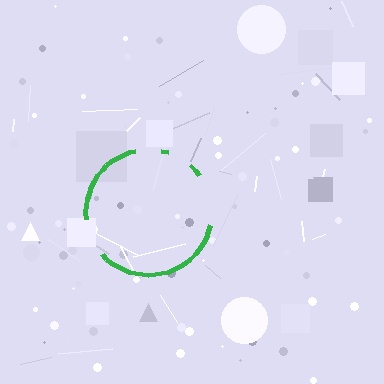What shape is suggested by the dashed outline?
The dashed outline suggests a circle.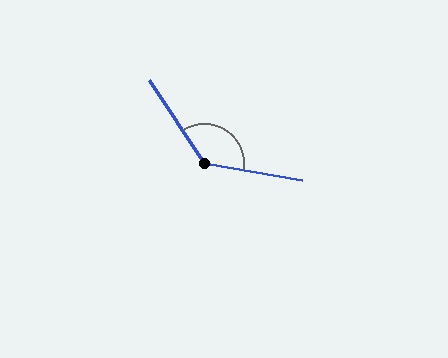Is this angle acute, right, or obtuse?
It is obtuse.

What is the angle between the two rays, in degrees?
Approximately 133 degrees.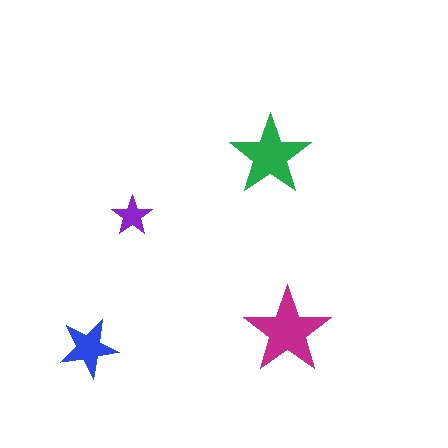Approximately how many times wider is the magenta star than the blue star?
About 1.5 times wider.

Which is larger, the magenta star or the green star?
The magenta one.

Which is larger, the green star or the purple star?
The green one.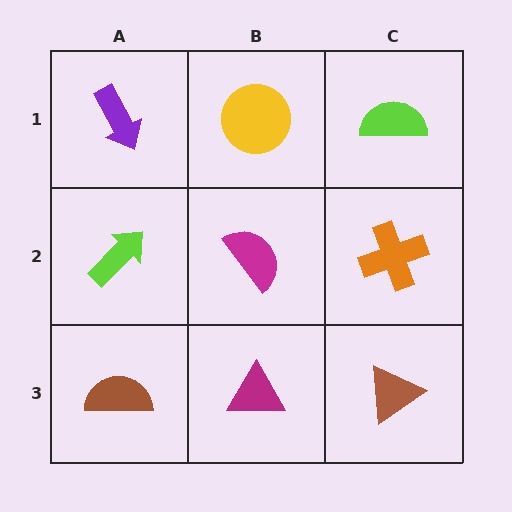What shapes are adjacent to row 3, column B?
A magenta semicircle (row 2, column B), a brown semicircle (row 3, column A), a brown triangle (row 3, column C).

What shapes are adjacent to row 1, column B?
A magenta semicircle (row 2, column B), a purple arrow (row 1, column A), a lime semicircle (row 1, column C).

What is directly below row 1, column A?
A lime arrow.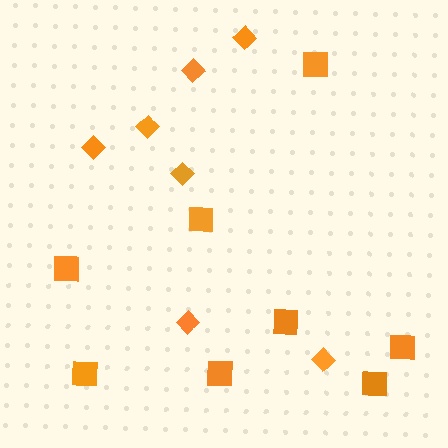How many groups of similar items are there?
There are 2 groups: one group of squares (8) and one group of diamonds (7).